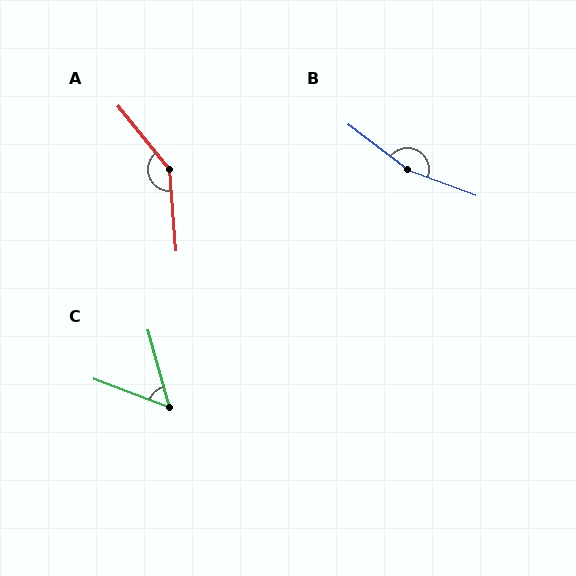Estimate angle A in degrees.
Approximately 145 degrees.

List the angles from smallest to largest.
C (54°), A (145°), B (164°).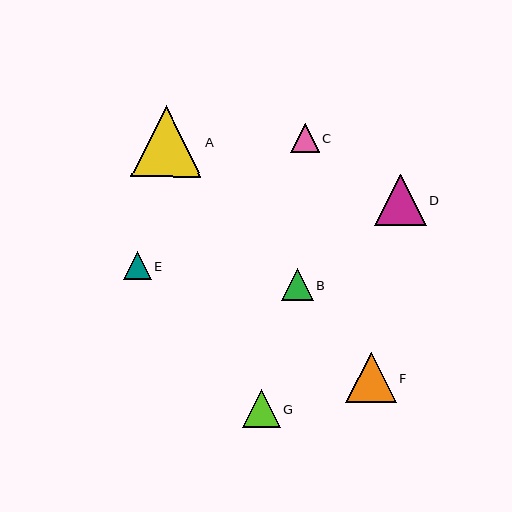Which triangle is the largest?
Triangle A is the largest with a size of approximately 70 pixels.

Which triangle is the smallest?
Triangle E is the smallest with a size of approximately 28 pixels.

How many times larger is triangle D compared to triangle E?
Triangle D is approximately 1.8 times the size of triangle E.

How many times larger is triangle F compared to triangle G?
Triangle F is approximately 1.3 times the size of triangle G.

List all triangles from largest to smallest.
From largest to smallest: A, D, F, G, B, C, E.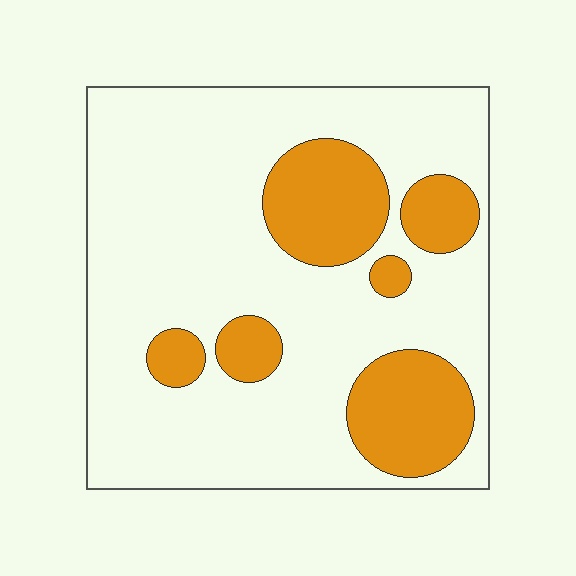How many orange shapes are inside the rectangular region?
6.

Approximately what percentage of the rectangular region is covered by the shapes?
Approximately 25%.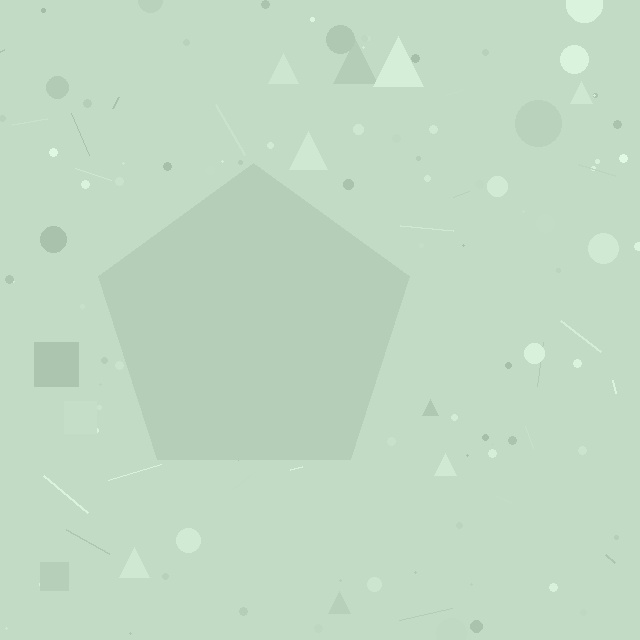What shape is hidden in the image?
A pentagon is hidden in the image.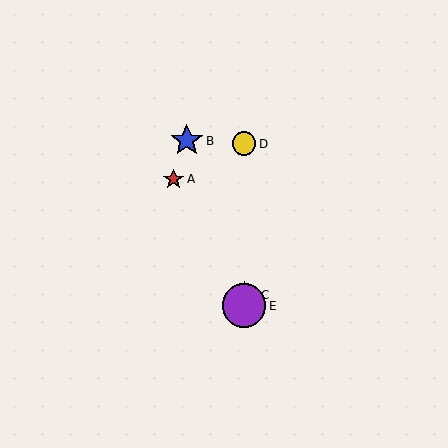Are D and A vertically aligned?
No, D is at x≈244 and A is at x≈174.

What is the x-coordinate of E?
Object E is at x≈244.